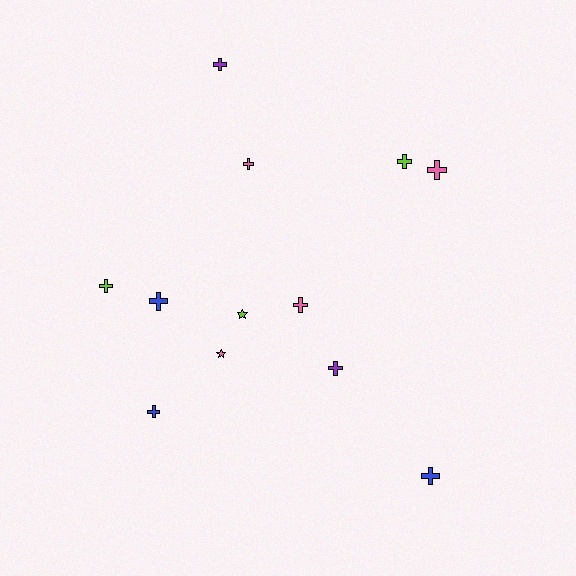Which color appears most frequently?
Pink, with 4 objects.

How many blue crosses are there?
There are 3 blue crosses.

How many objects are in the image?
There are 12 objects.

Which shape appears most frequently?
Cross, with 10 objects.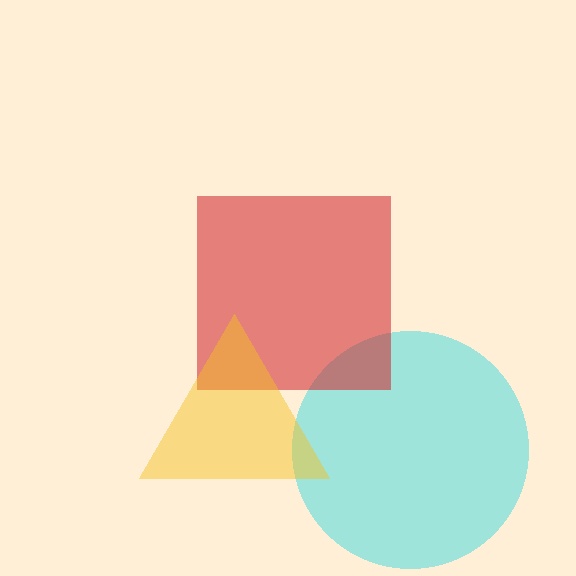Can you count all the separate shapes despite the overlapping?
Yes, there are 3 separate shapes.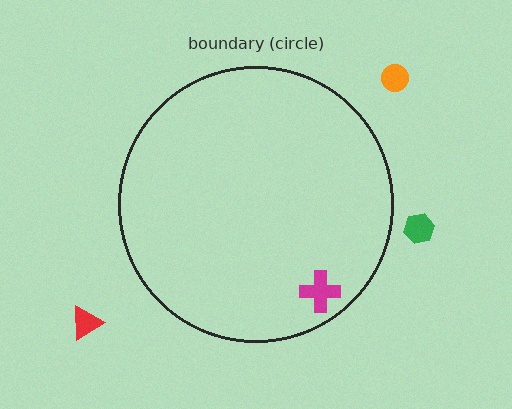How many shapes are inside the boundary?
1 inside, 3 outside.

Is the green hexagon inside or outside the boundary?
Outside.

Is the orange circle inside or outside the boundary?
Outside.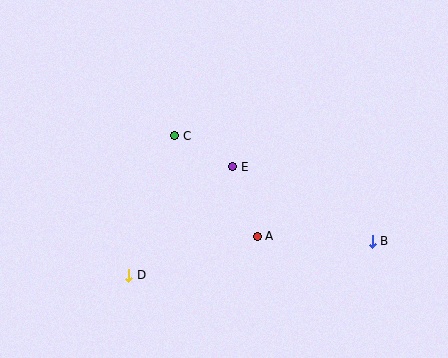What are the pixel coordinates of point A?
Point A is at (257, 236).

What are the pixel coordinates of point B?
Point B is at (372, 241).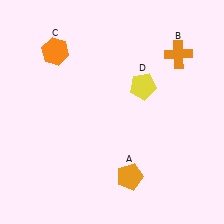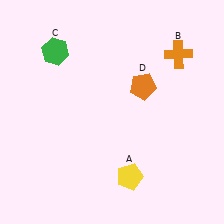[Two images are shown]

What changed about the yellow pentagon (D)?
In Image 1, D is yellow. In Image 2, it changed to orange.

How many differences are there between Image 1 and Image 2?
There are 3 differences between the two images.